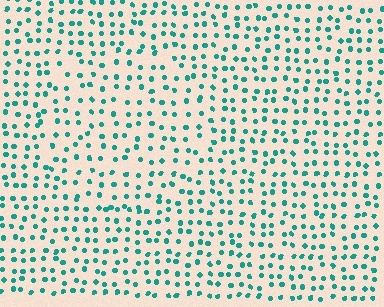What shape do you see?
I see a circle.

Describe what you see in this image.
The image contains small teal elements arranged at two different densities. A circle-shaped region is visible where the elements are less densely packed than the surrounding area.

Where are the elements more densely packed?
The elements are more densely packed outside the circle boundary.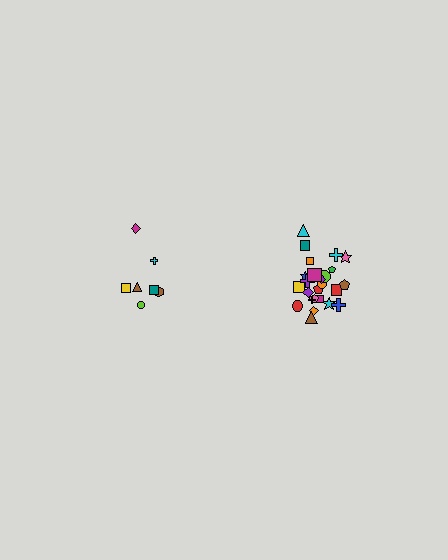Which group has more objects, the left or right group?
The right group.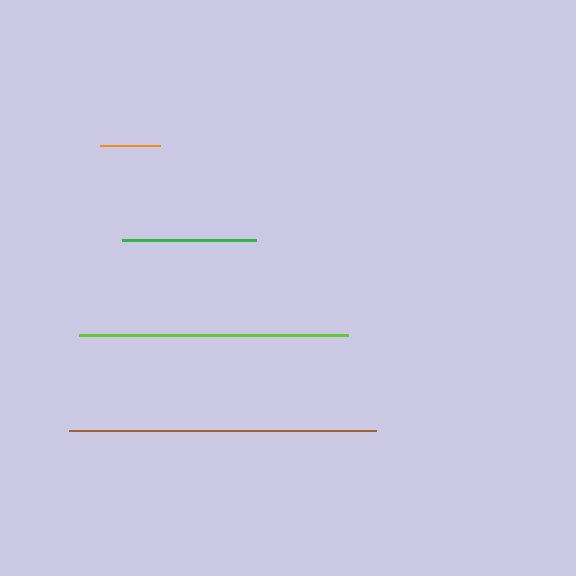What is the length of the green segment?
The green segment is approximately 134 pixels long.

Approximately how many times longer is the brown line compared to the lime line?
The brown line is approximately 1.1 times the length of the lime line.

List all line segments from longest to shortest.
From longest to shortest: brown, lime, green, orange.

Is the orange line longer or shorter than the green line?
The green line is longer than the orange line.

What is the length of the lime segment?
The lime segment is approximately 269 pixels long.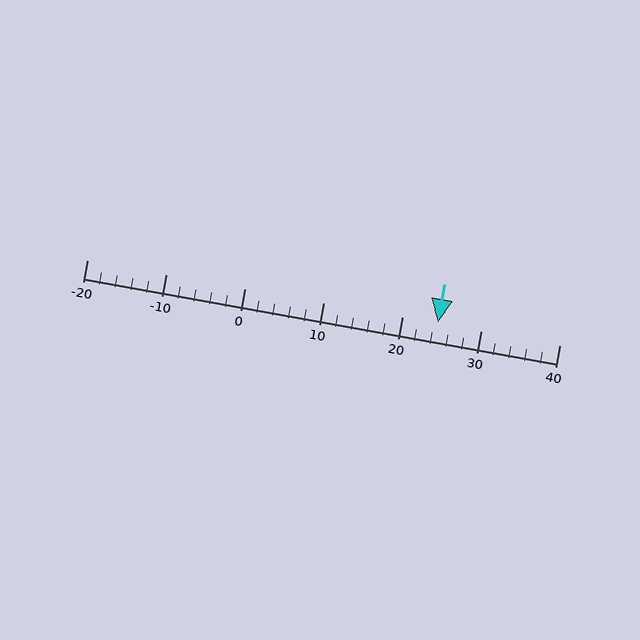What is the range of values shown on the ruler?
The ruler shows values from -20 to 40.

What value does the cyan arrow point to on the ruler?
The cyan arrow points to approximately 24.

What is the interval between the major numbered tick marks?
The major tick marks are spaced 10 units apart.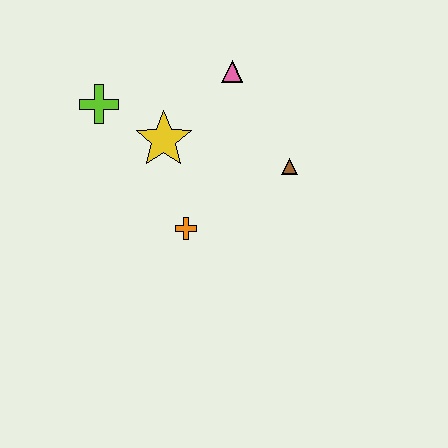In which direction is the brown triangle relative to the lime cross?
The brown triangle is to the right of the lime cross.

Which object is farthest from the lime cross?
The brown triangle is farthest from the lime cross.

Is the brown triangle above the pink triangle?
No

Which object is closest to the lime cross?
The yellow star is closest to the lime cross.